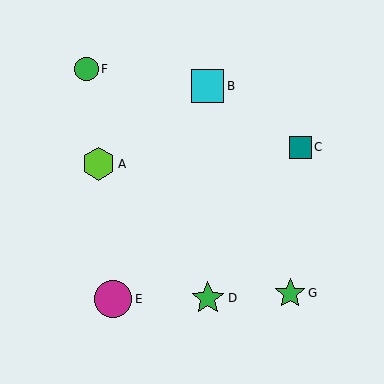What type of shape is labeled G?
Shape G is a green star.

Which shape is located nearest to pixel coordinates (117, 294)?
The magenta circle (labeled E) at (113, 299) is nearest to that location.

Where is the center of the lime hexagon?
The center of the lime hexagon is at (98, 164).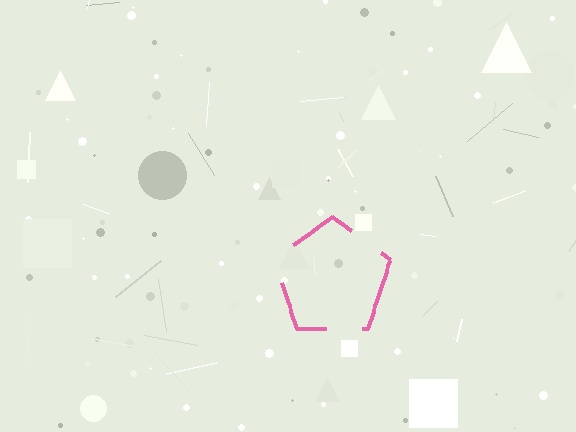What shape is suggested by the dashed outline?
The dashed outline suggests a pentagon.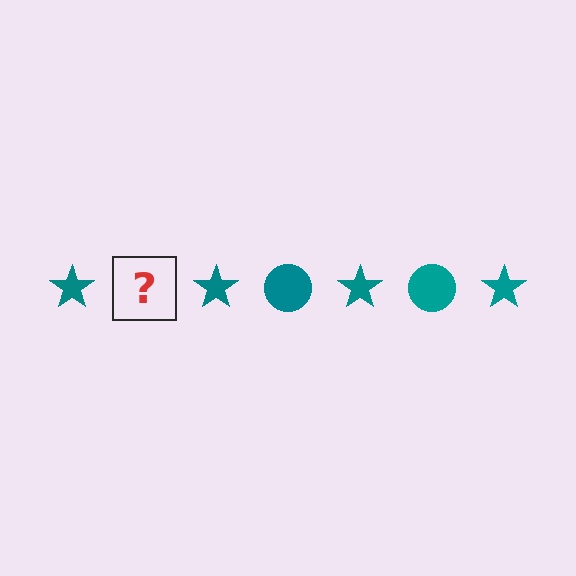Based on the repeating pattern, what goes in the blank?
The blank should be a teal circle.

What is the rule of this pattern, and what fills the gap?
The rule is that the pattern cycles through star, circle shapes in teal. The gap should be filled with a teal circle.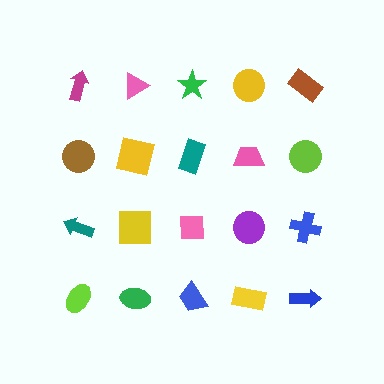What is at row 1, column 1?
A magenta arrow.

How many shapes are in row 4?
5 shapes.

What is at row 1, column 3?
A green star.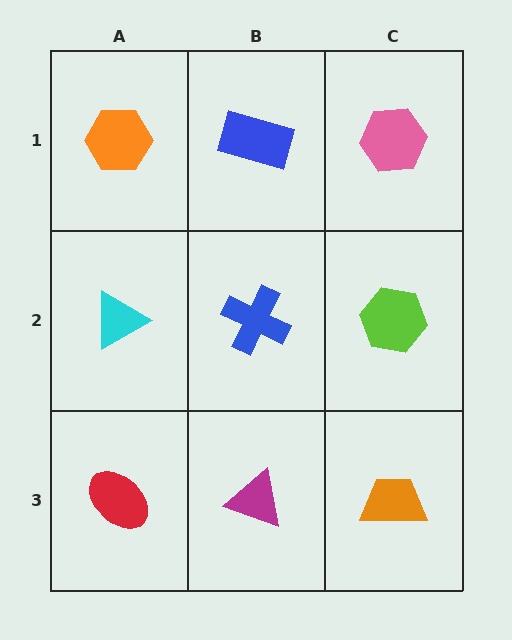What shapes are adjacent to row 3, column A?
A cyan triangle (row 2, column A), a magenta triangle (row 3, column B).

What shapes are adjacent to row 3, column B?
A blue cross (row 2, column B), a red ellipse (row 3, column A), an orange trapezoid (row 3, column C).